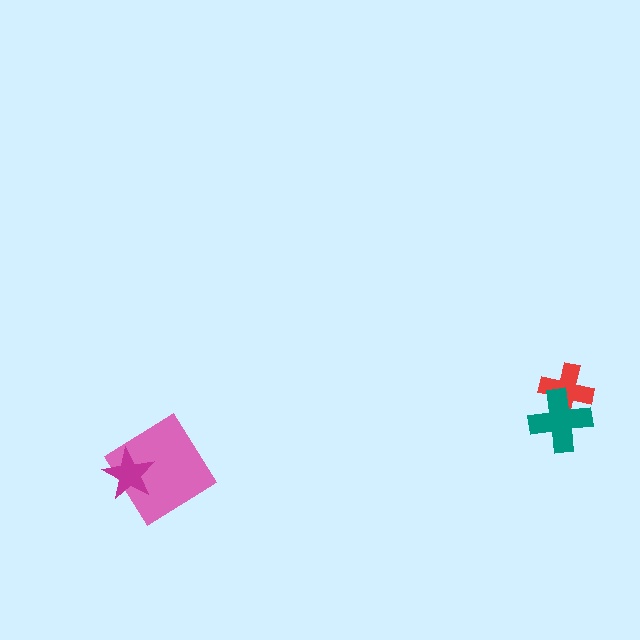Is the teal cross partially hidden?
No, no other shape covers it.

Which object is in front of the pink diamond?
The magenta star is in front of the pink diamond.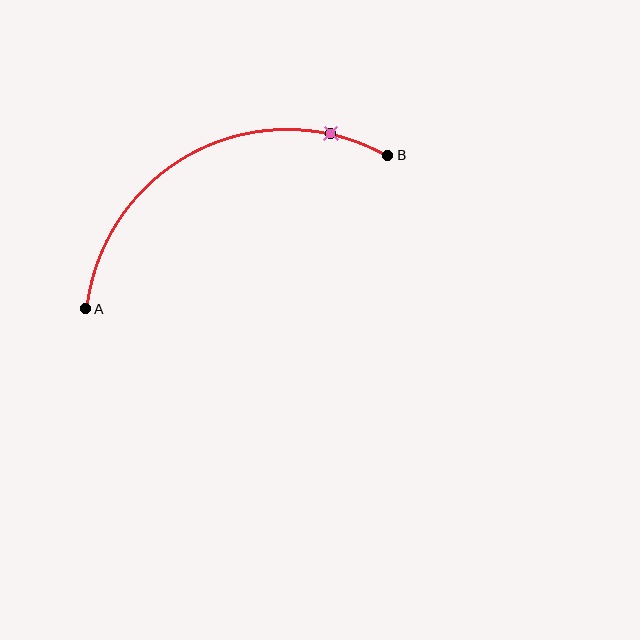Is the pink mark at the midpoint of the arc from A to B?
No. The pink mark lies on the arc but is closer to endpoint B. The arc midpoint would be at the point on the curve equidistant along the arc from both A and B.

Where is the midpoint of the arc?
The arc midpoint is the point on the curve farthest from the straight line joining A and B. It sits above that line.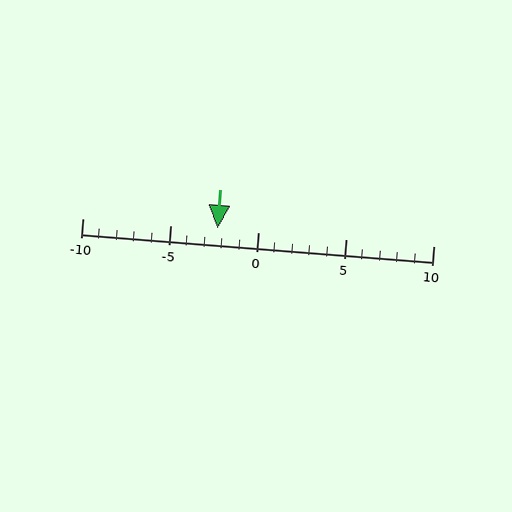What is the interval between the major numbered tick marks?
The major tick marks are spaced 5 units apart.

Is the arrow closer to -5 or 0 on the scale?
The arrow is closer to 0.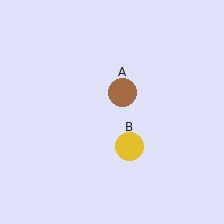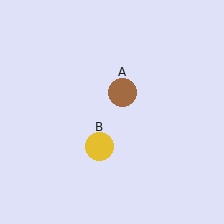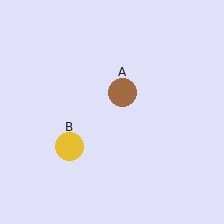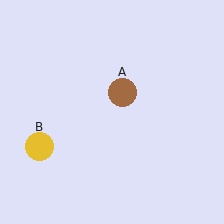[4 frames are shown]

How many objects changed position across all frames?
1 object changed position: yellow circle (object B).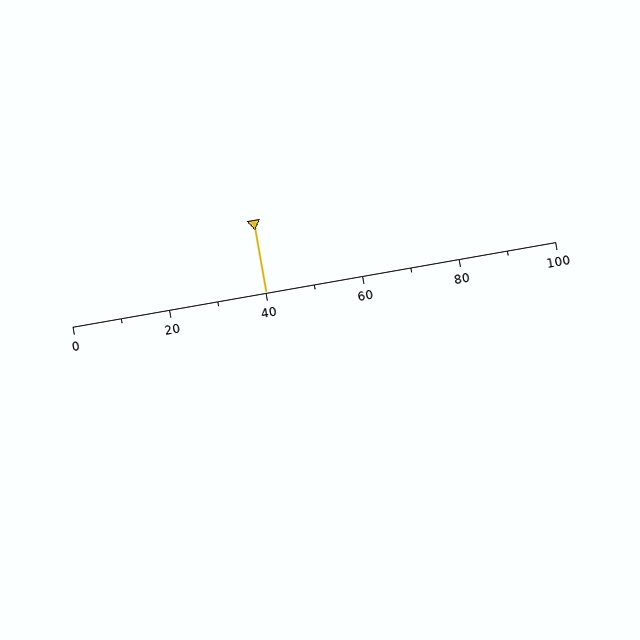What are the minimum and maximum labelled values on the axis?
The axis runs from 0 to 100.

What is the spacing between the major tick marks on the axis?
The major ticks are spaced 20 apart.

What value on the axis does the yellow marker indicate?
The marker indicates approximately 40.